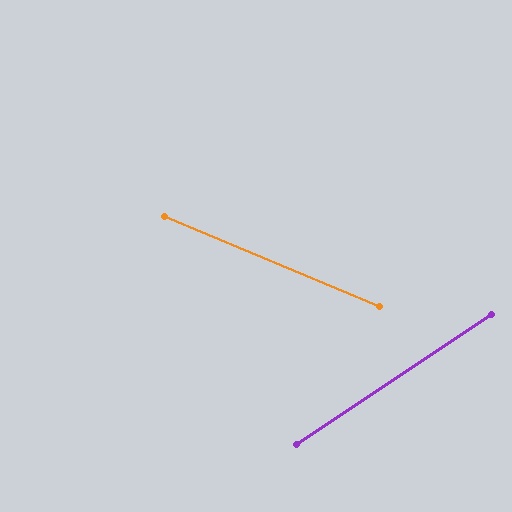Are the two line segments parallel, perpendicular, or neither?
Neither parallel nor perpendicular — they differ by about 56°.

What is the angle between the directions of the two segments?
Approximately 56 degrees.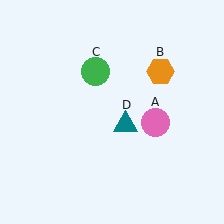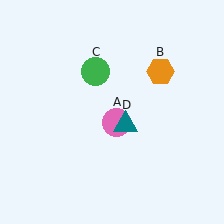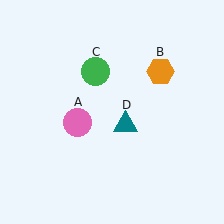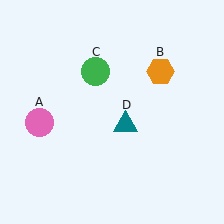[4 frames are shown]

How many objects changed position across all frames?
1 object changed position: pink circle (object A).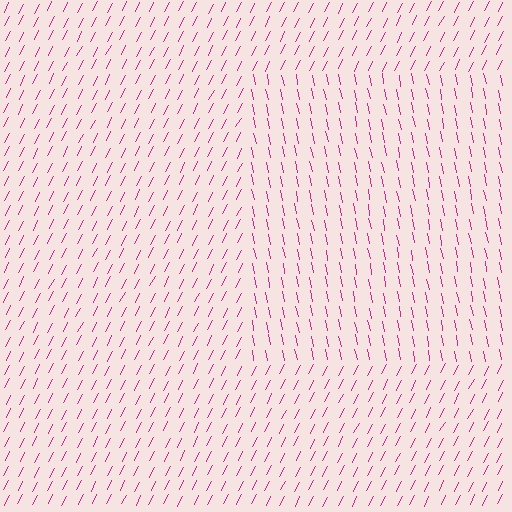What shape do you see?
I see a rectangle.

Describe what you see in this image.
The image is filled with small magenta line segments. A rectangle region in the image has lines oriented differently from the surrounding lines, creating a visible texture boundary.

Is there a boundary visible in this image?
Yes, there is a texture boundary formed by a change in line orientation.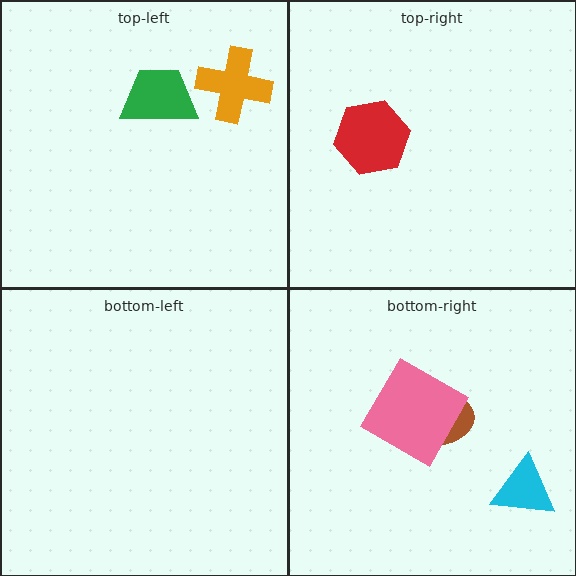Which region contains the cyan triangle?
The bottom-right region.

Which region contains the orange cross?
The top-left region.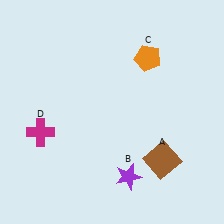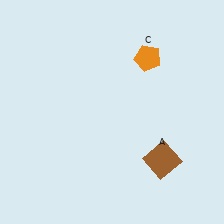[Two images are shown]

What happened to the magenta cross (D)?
The magenta cross (D) was removed in Image 2. It was in the bottom-left area of Image 1.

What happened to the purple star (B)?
The purple star (B) was removed in Image 2. It was in the bottom-right area of Image 1.